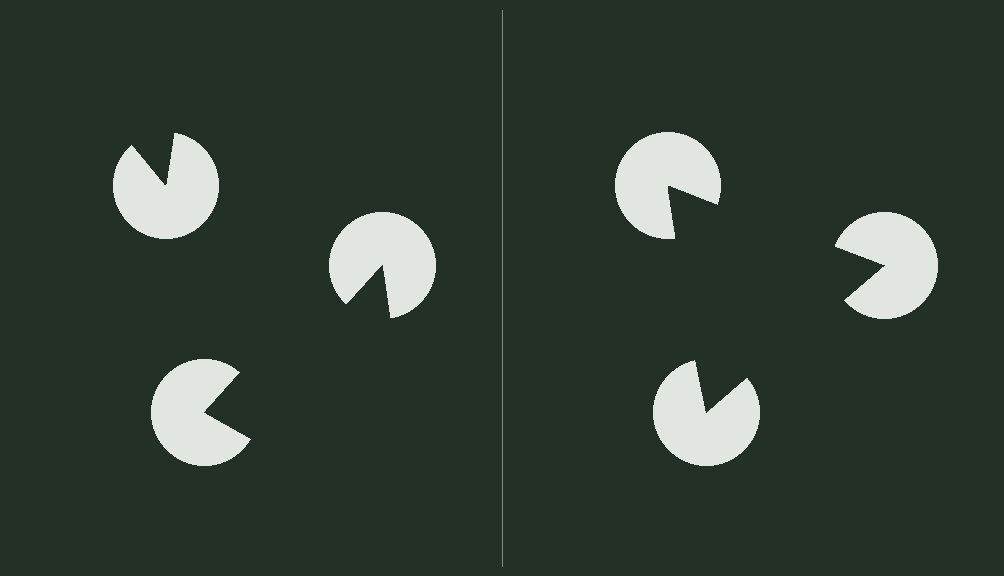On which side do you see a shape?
An illusory triangle appears on the right side. On the left side the wedge cuts are rotated, so no coherent shape forms.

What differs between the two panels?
The pac-man discs are positioned identically on both sides; only the wedge orientations differ. On the right they align to a triangle; on the left they are misaligned.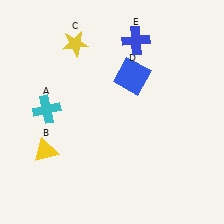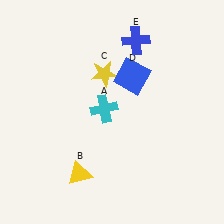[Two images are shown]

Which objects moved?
The objects that moved are: the cyan cross (A), the yellow triangle (B), the yellow star (C).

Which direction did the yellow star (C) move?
The yellow star (C) moved down.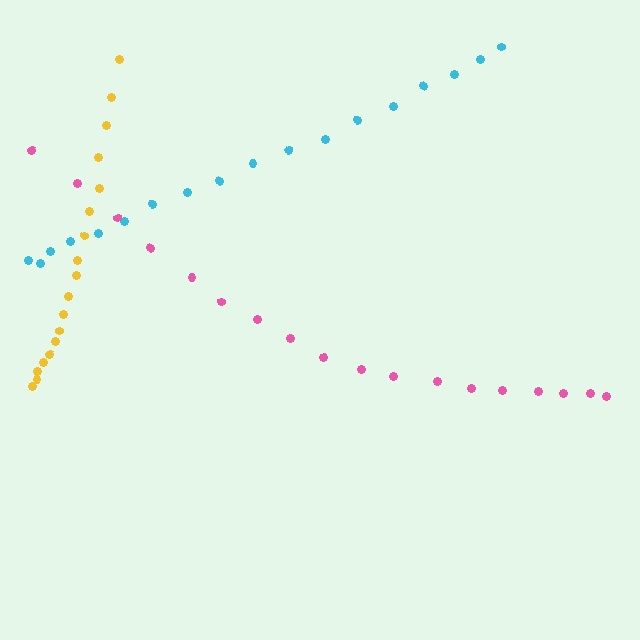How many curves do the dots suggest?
There are 3 distinct paths.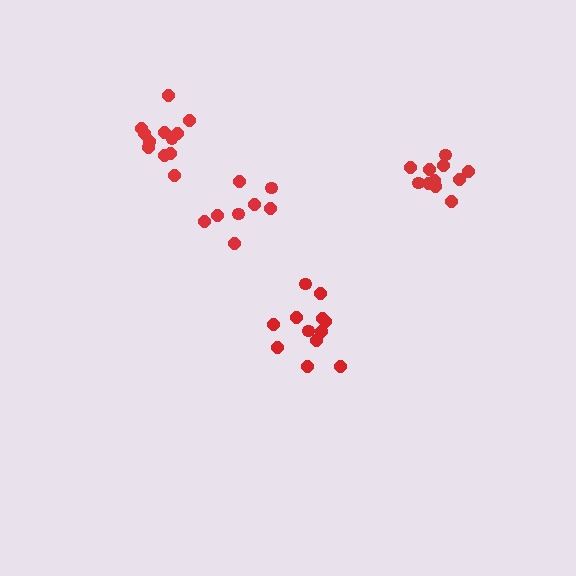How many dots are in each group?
Group 1: 11 dots, Group 2: 12 dots, Group 3: 8 dots, Group 4: 12 dots (43 total).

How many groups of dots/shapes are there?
There are 4 groups.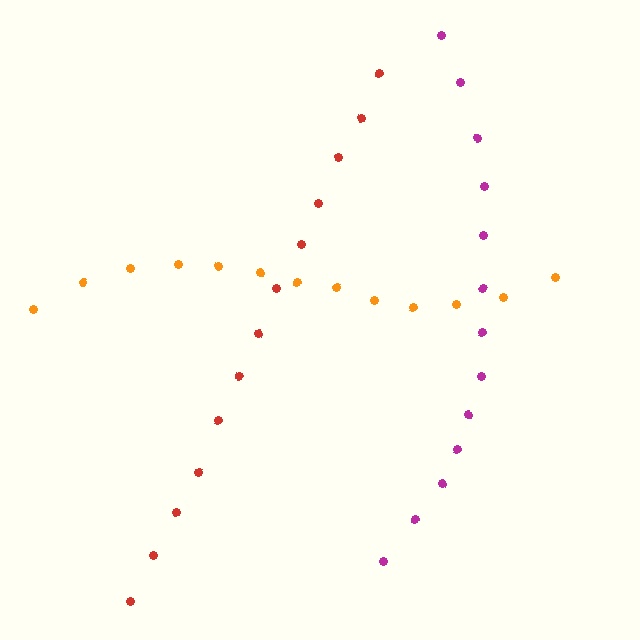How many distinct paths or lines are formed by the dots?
There are 3 distinct paths.